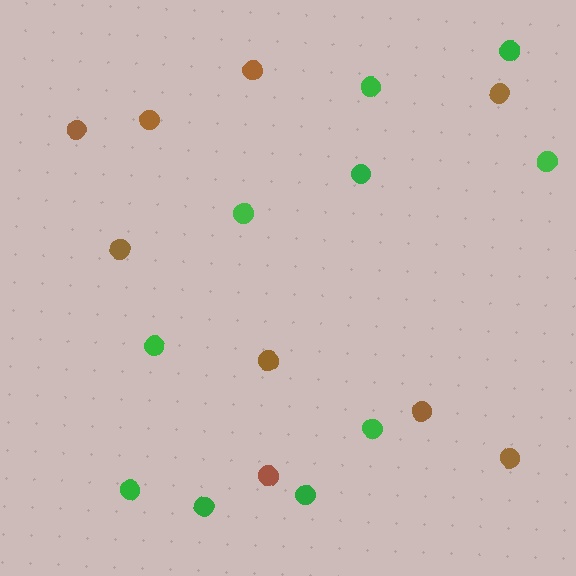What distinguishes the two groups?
There are 2 groups: one group of brown circles (9) and one group of green circles (10).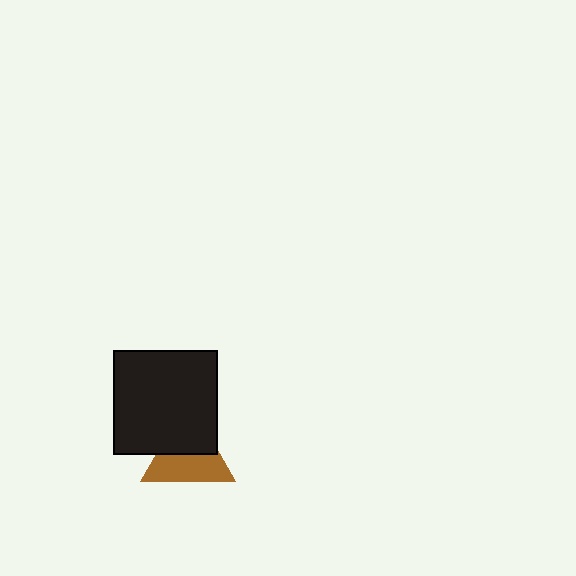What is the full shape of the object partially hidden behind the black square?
The partially hidden object is a brown triangle.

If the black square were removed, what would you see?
You would see the complete brown triangle.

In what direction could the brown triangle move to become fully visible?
The brown triangle could move down. That would shift it out from behind the black square entirely.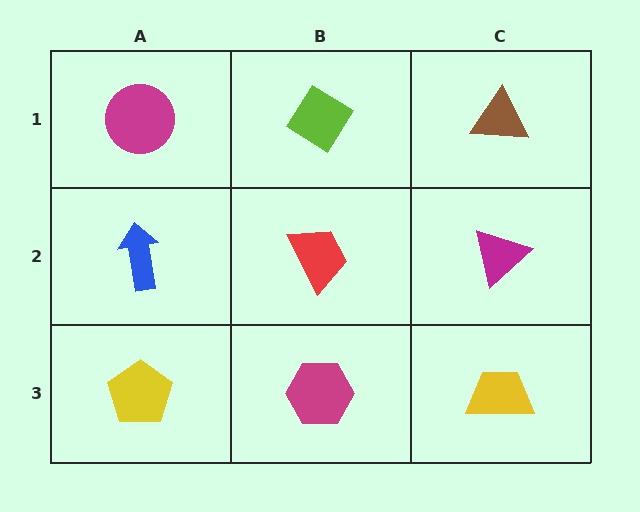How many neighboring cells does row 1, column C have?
2.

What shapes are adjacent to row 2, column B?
A lime diamond (row 1, column B), a magenta hexagon (row 3, column B), a blue arrow (row 2, column A), a magenta triangle (row 2, column C).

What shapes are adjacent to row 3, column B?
A red trapezoid (row 2, column B), a yellow pentagon (row 3, column A), a yellow trapezoid (row 3, column C).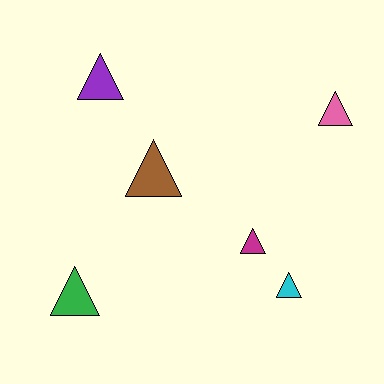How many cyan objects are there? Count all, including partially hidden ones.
There is 1 cyan object.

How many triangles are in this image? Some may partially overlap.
There are 6 triangles.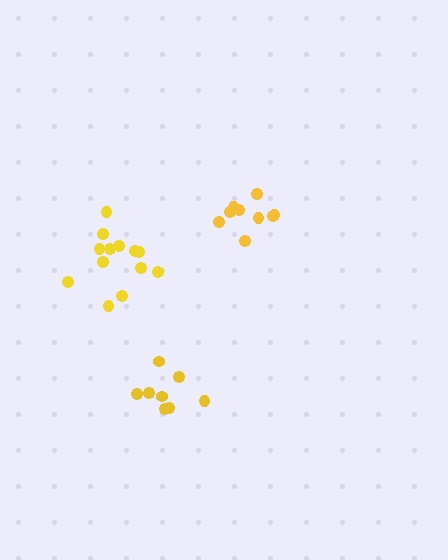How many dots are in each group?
Group 1: 13 dots, Group 2: 8 dots, Group 3: 9 dots (30 total).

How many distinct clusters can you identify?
There are 3 distinct clusters.